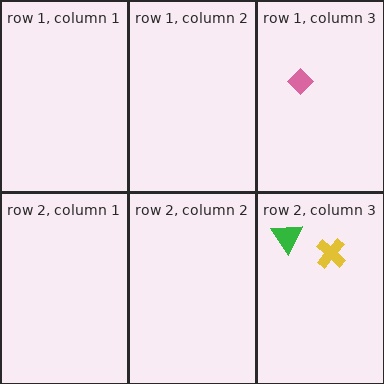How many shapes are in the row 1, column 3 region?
1.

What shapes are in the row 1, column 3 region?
The pink diamond.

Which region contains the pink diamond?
The row 1, column 3 region.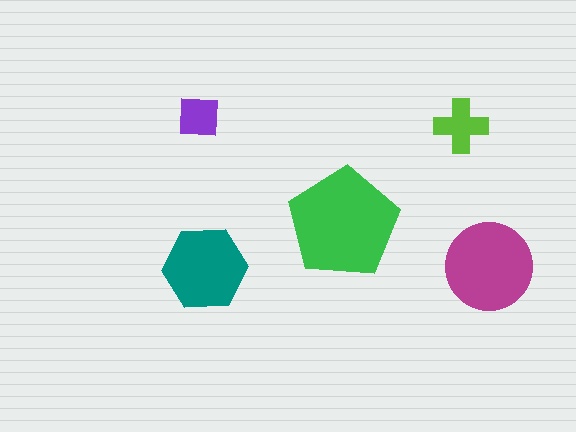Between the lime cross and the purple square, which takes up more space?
The lime cross.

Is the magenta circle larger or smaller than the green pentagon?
Smaller.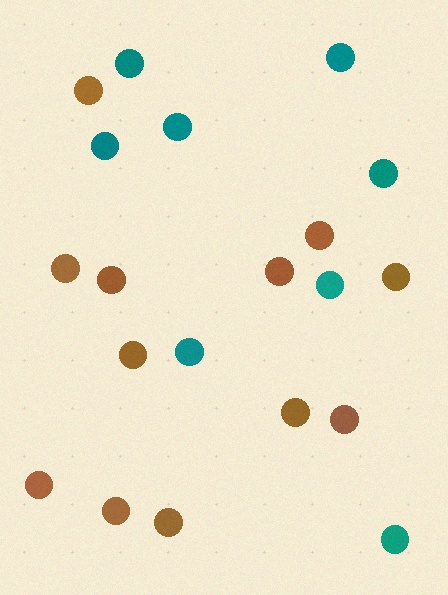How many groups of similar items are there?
There are 2 groups: one group of teal circles (8) and one group of brown circles (12).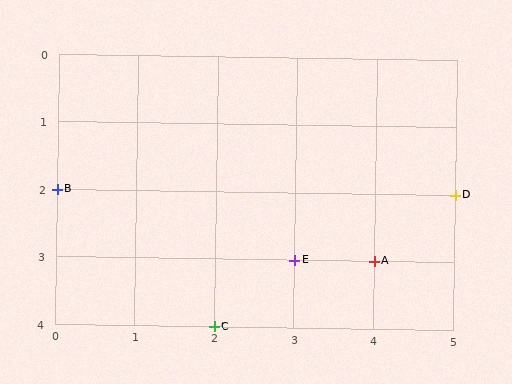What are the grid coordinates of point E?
Point E is at grid coordinates (3, 3).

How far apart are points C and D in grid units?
Points C and D are 3 columns and 2 rows apart (about 3.6 grid units diagonally).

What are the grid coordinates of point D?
Point D is at grid coordinates (5, 2).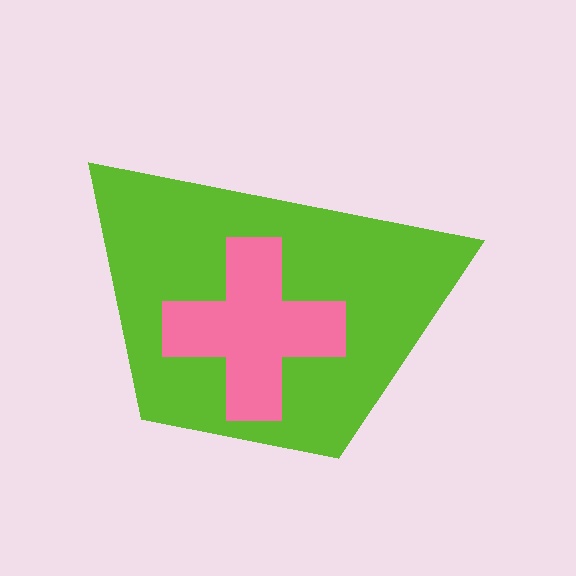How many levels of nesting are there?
2.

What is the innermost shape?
The pink cross.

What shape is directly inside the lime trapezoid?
The pink cross.